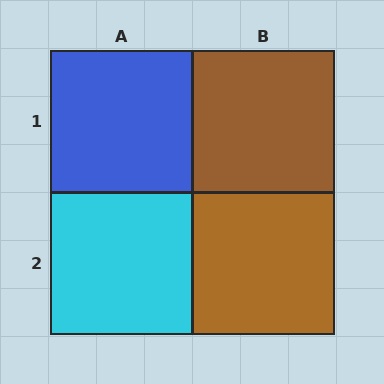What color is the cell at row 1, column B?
Brown.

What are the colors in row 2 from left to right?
Cyan, brown.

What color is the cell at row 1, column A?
Blue.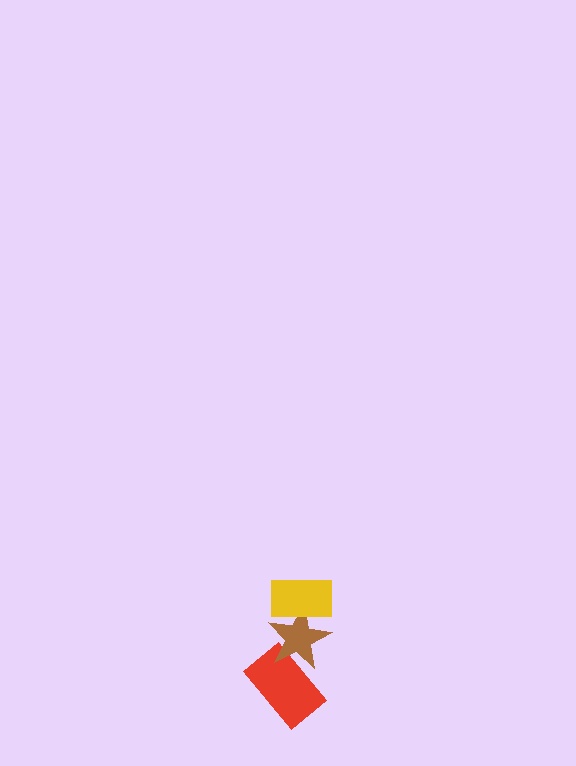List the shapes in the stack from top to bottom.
From top to bottom: the yellow rectangle, the brown star, the red rectangle.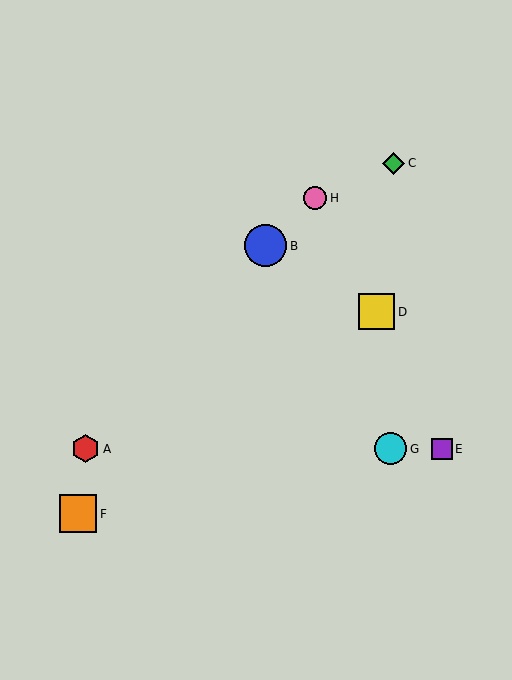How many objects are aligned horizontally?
3 objects (A, E, G) are aligned horizontally.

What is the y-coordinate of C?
Object C is at y≈163.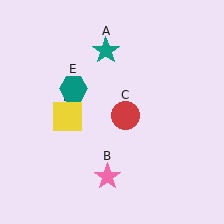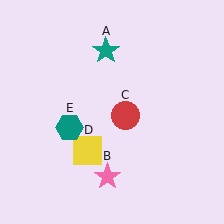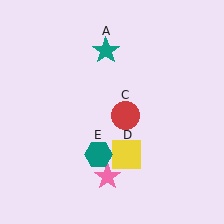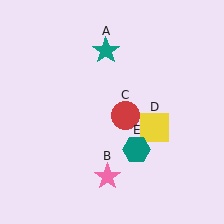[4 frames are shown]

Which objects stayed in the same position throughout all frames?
Teal star (object A) and pink star (object B) and red circle (object C) remained stationary.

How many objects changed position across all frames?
2 objects changed position: yellow square (object D), teal hexagon (object E).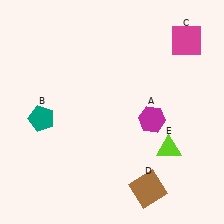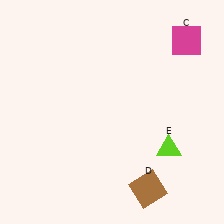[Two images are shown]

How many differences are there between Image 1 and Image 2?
There are 2 differences between the two images.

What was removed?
The magenta hexagon (A), the teal pentagon (B) were removed in Image 2.